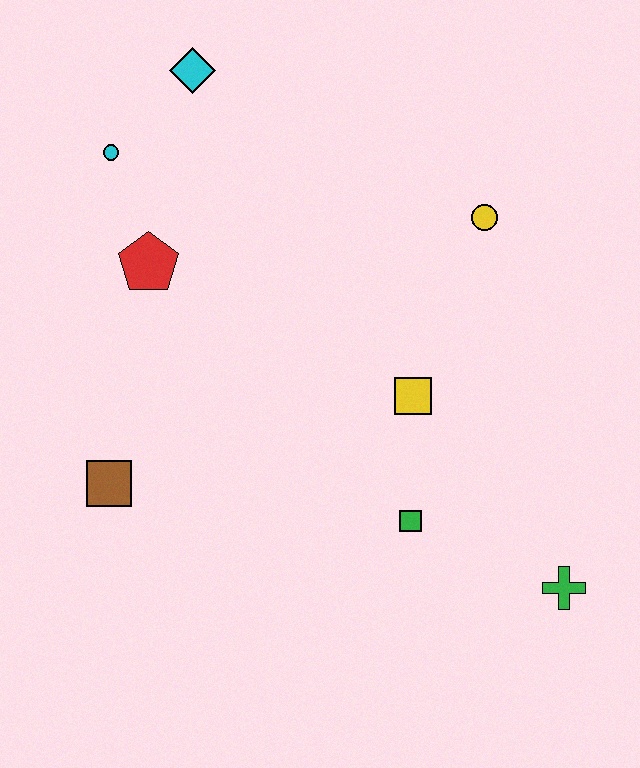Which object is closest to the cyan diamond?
The cyan circle is closest to the cyan diamond.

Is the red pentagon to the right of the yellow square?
No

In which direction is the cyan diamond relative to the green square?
The cyan diamond is above the green square.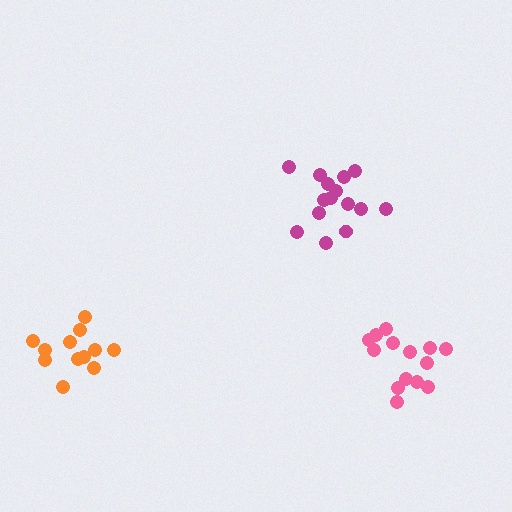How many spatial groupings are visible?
There are 3 spatial groupings.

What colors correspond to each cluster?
The clusters are colored: orange, pink, magenta.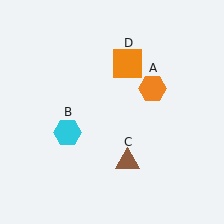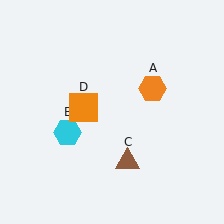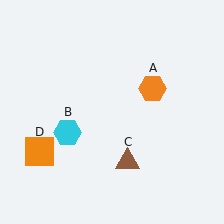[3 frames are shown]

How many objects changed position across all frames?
1 object changed position: orange square (object D).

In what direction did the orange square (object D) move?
The orange square (object D) moved down and to the left.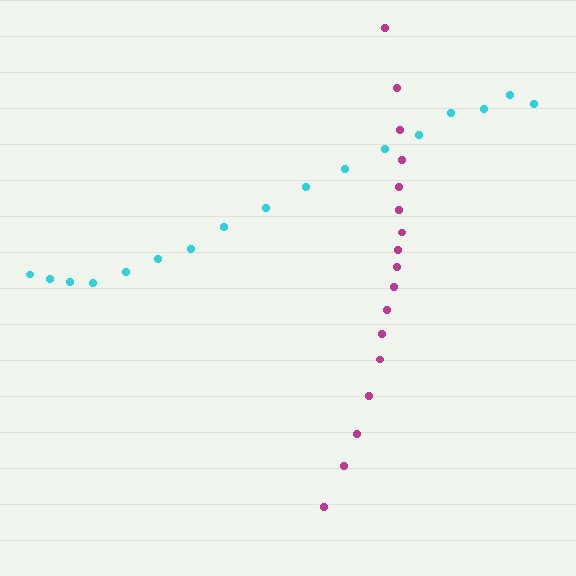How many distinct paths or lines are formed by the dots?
There are 2 distinct paths.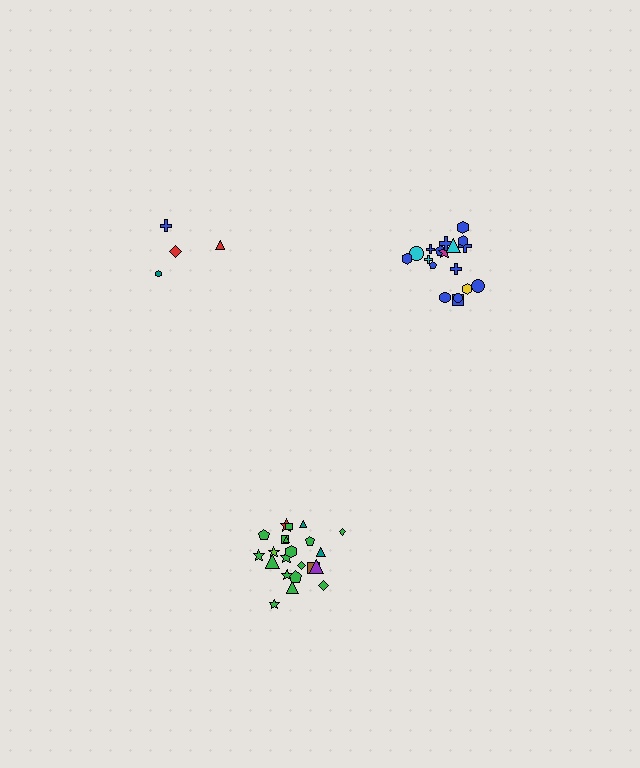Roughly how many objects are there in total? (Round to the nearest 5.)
Roughly 45 objects in total.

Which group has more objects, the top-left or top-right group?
The top-right group.